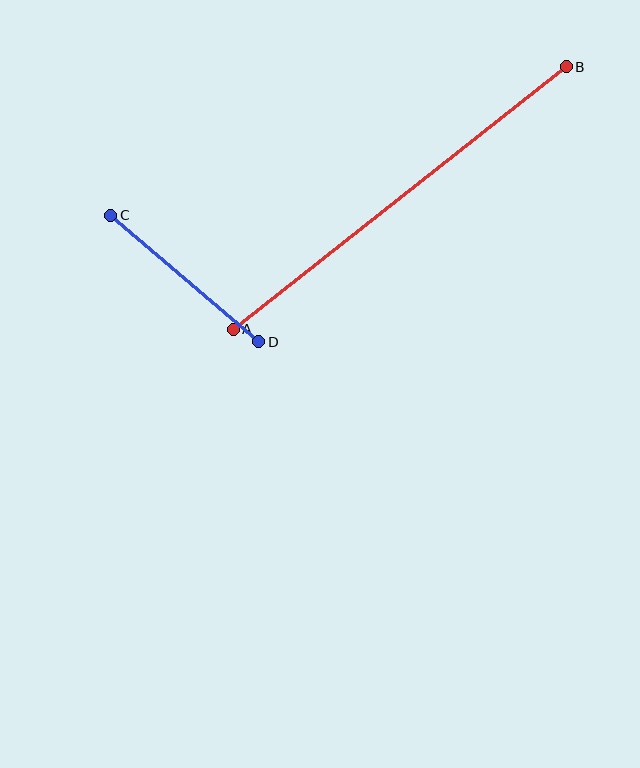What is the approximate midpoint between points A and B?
The midpoint is at approximately (400, 198) pixels.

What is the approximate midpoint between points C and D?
The midpoint is at approximately (185, 279) pixels.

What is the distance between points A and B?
The distance is approximately 424 pixels.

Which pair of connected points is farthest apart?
Points A and B are farthest apart.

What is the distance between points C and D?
The distance is approximately 195 pixels.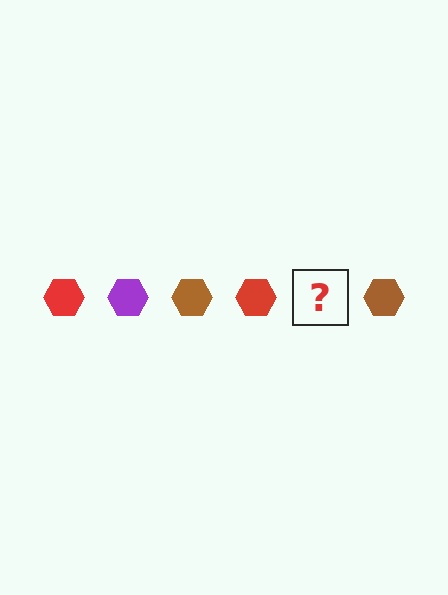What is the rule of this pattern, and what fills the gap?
The rule is that the pattern cycles through red, purple, brown hexagons. The gap should be filled with a purple hexagon.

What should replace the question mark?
The question mark should be replaced with a purple hexagon.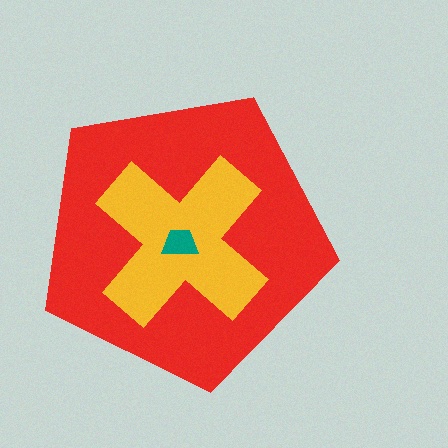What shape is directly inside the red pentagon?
The yellow cross.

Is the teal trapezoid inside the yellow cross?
Yes.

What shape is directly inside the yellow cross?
The teal trapezoid.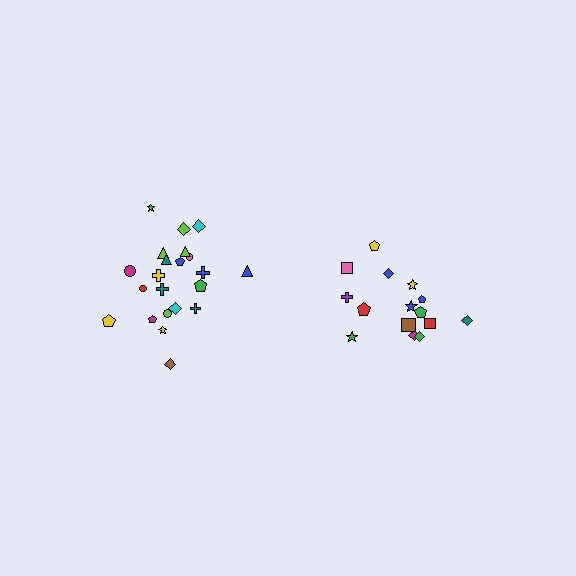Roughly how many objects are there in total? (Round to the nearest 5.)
Roughly 35 objects in total.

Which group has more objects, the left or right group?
The left group.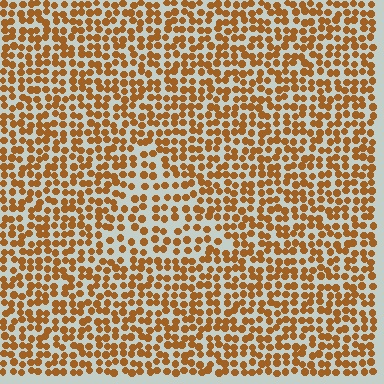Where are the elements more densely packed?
The elements are more densely packed outside the triangle boundary.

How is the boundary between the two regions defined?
The boundary is defined by a change in element density (approximately 1.6x ratio). All elements are the same color, size, and shape.